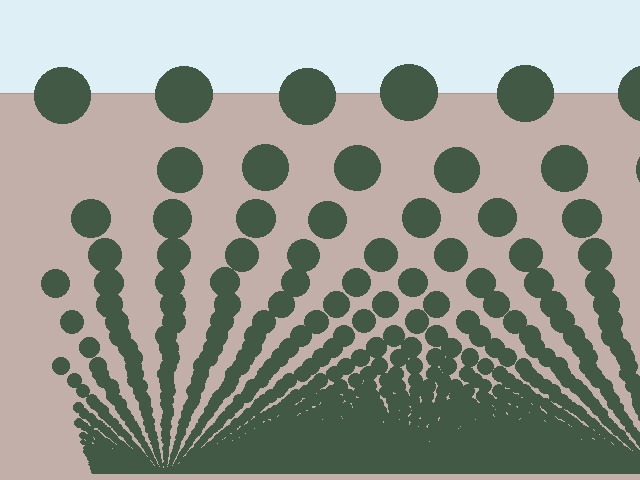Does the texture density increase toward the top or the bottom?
Density increases toward the bottom.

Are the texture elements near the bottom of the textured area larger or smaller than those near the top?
Smaller. The gradient is inverted — elements near the bottom are smaller and denser.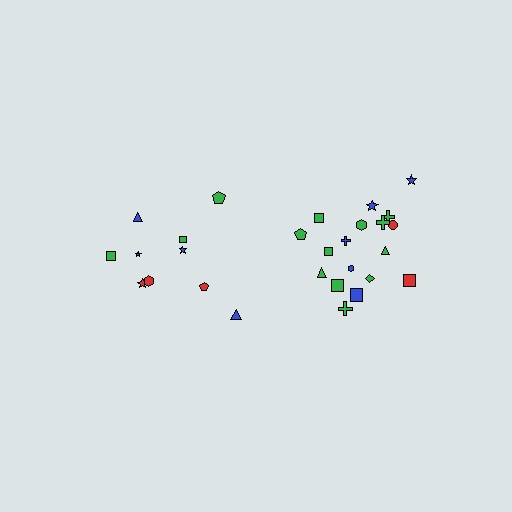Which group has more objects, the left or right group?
The right group.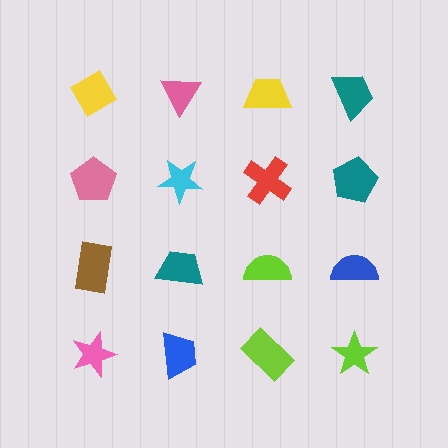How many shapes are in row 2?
4 shapes.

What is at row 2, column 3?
A red cross.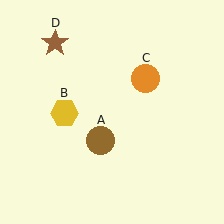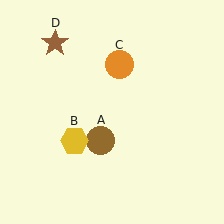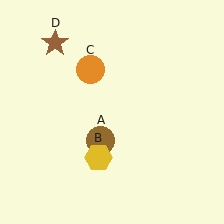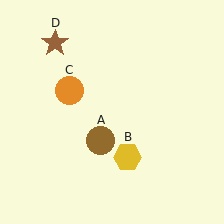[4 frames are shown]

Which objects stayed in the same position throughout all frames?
Brown circle (object A) and brown star (object D) remained stationary.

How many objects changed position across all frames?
2 objects changed position: yellow hexagon (object B), orange circle (object C).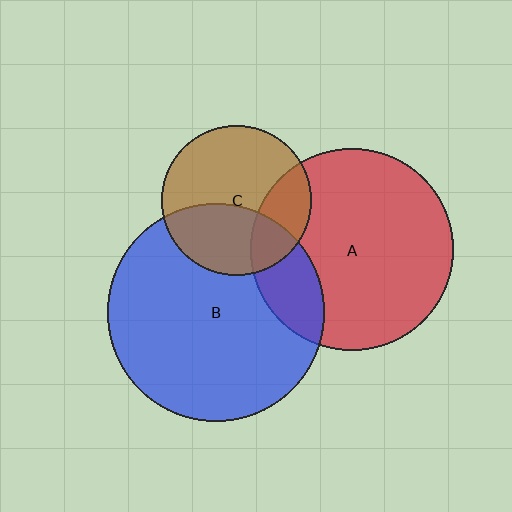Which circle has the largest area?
Circle B (blue).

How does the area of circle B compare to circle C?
Approximately 2.1 times.